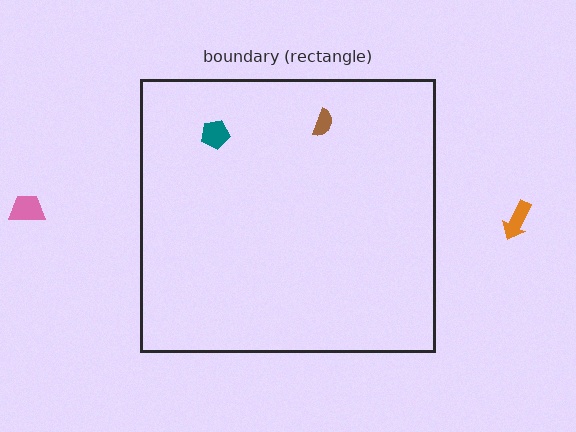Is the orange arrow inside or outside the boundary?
Outside.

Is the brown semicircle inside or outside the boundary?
Inside.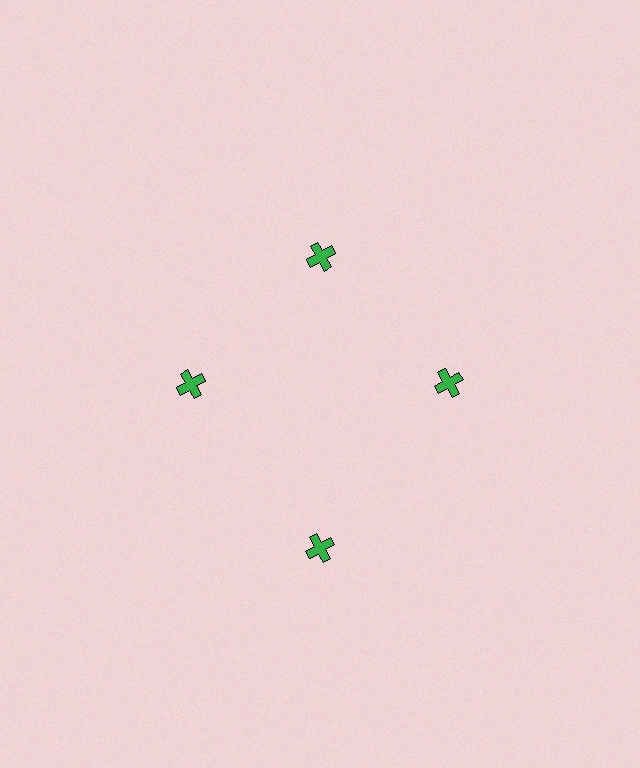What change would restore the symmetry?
The symmetry would be restored by moving it inward, back onto the ring so that all 4 crosses sit at equal angles and equal distance from the center.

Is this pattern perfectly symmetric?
No. The 4 green crosses are arranged in a ring, but one element near the 6 o'clock position is pushed outward from the center, breaking the 4-fold rotational symmetry.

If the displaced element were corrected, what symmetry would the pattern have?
It would have 4-fold rotational symmetry — the pattern would map onto itself every 90 degrees.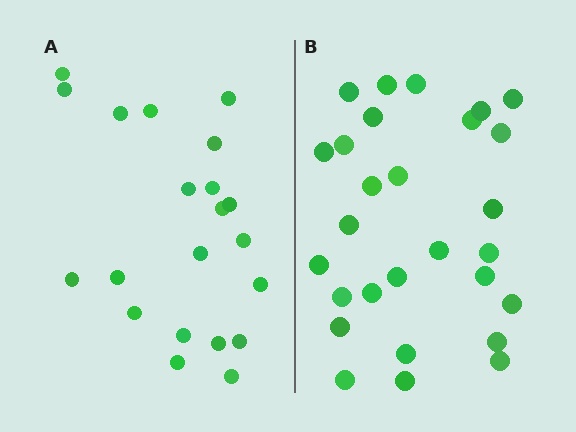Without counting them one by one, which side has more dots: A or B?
Region B (the right region) has more dots.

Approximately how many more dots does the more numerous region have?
Region B has roughly 8 or so more dots than region A.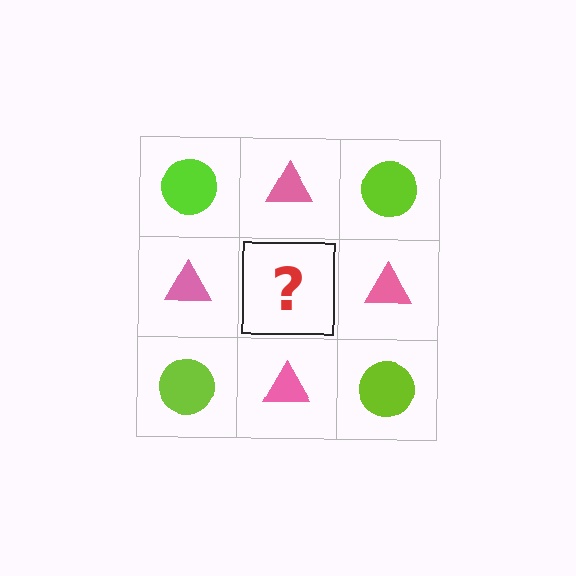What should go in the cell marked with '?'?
The missing cell should contain a lime circle.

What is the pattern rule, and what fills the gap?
The rule is that it alternates lime circle and pink triangle in a checkerboard pattern. The gap should be filled with a lime circle.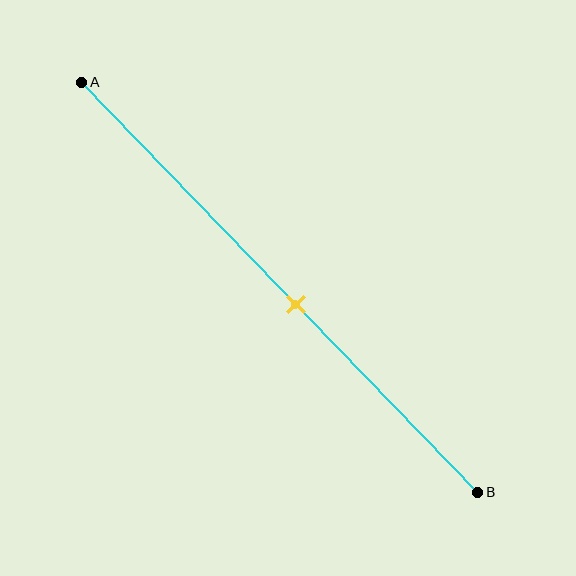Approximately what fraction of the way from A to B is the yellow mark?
The yellow mark is approximately 55% of the way from A to B.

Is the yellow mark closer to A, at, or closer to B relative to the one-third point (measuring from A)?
The yellow mark is closer to point B than the one-third point of segment AB.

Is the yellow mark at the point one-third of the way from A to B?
No, the mark is at about 55% from A, not at the 33% one-third point.